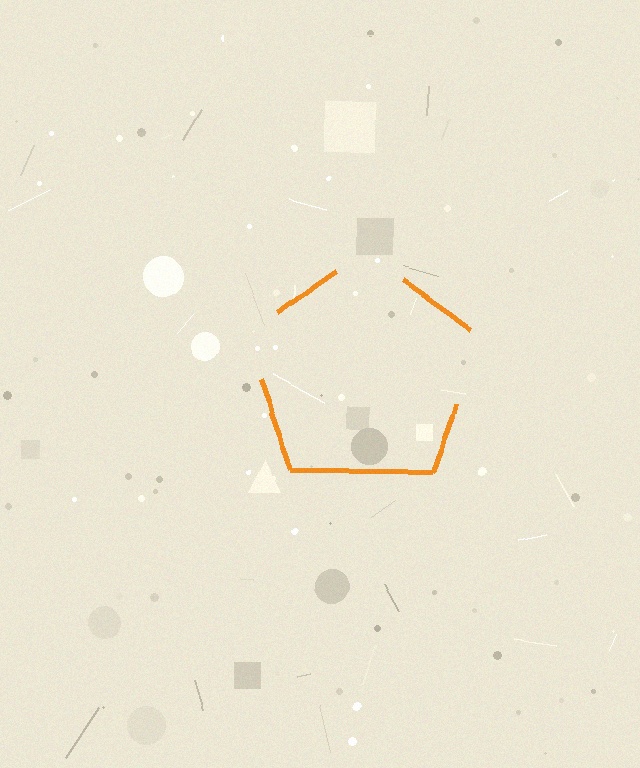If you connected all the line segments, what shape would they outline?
They would outline a pentagon.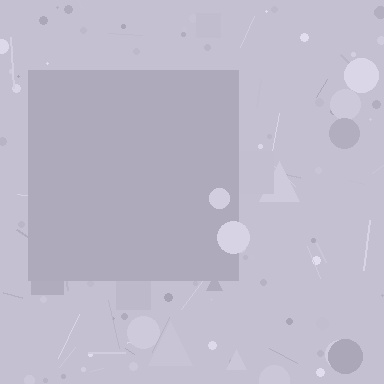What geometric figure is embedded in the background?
A square is embedded in the background.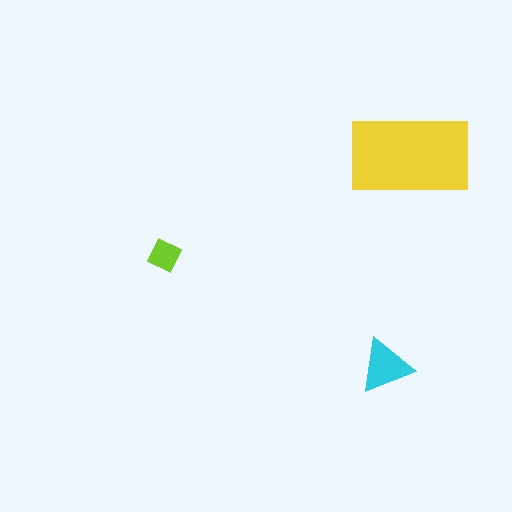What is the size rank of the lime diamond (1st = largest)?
3rd.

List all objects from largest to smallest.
The yellow rectangle, the cyan triangle, the lime diamond.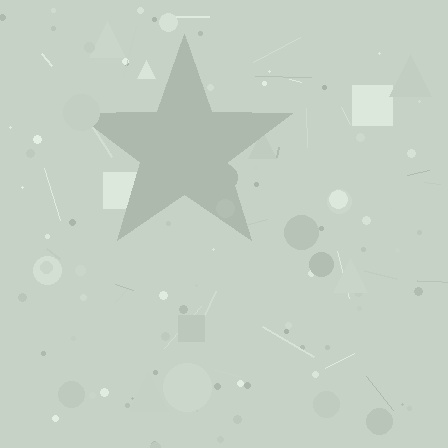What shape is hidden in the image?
A star is hidden in the image.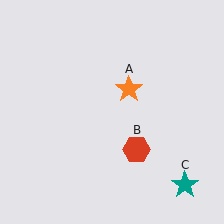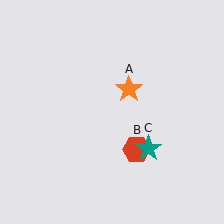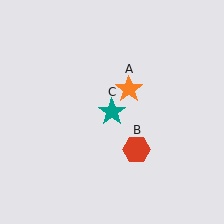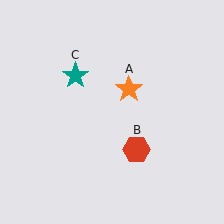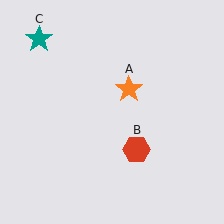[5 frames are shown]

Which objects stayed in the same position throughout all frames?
Orange star (object A) and red hexagon (object B) remained stationary.